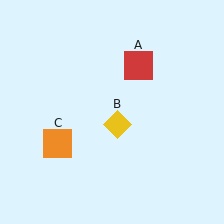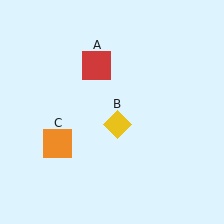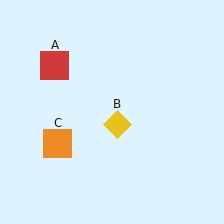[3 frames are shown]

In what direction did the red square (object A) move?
The red square (object A) moved left.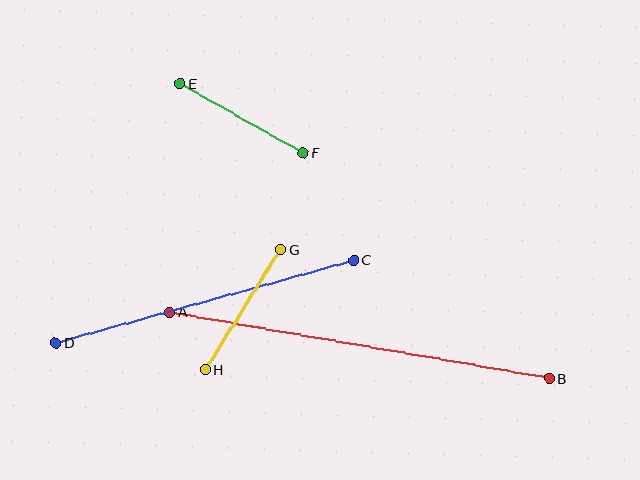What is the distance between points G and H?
The distance is approximately 141 pixels.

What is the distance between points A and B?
The distance is approximately 385 pixels.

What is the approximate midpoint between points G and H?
The midpoint is at approximately (243, 310) pixels.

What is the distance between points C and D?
The distance is approximately 309 pixels.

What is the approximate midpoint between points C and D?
The midpoint is at approximately (205, 302) pixels.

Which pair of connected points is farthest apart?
Points A and B are farthest apart.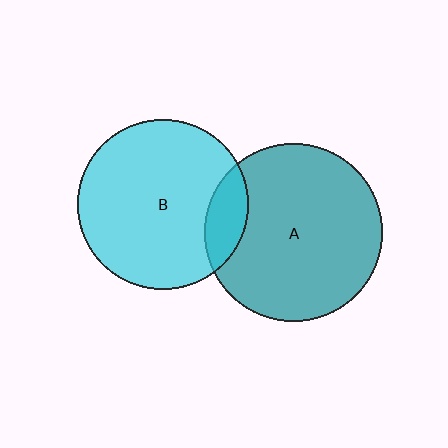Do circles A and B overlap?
Yes.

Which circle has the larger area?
Circle A (teal).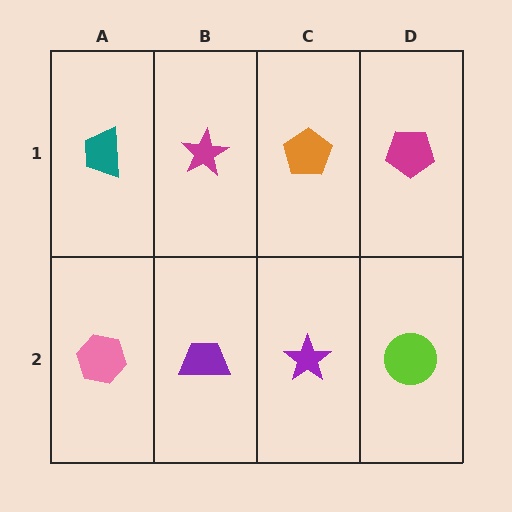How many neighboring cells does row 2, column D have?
2.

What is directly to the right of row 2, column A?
A purple trapezoid.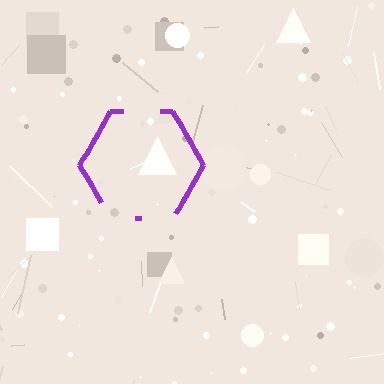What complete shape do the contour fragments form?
The contour fragments form a hexagon.